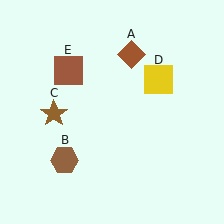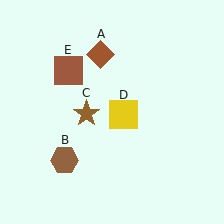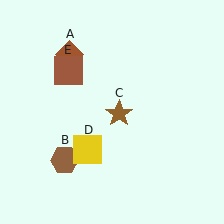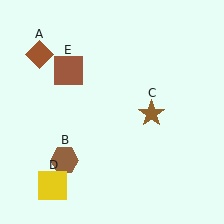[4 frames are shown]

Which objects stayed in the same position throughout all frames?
Brown hexagon (object B) and brown square (object E) remained stationary.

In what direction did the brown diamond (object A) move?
The brown diamond (object A) moved left.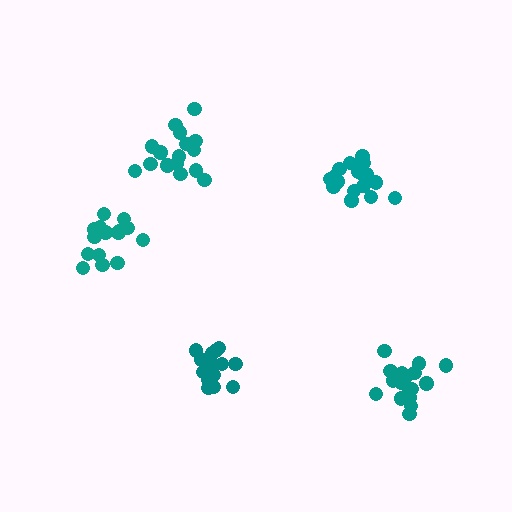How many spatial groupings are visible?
There are 5 spatial groupings.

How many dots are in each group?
Group 1: 18 dots, Group 2: 15 dots, Group 3: 17 dots, Group 4: 15 dots, Group 5: 16 dots (81 total).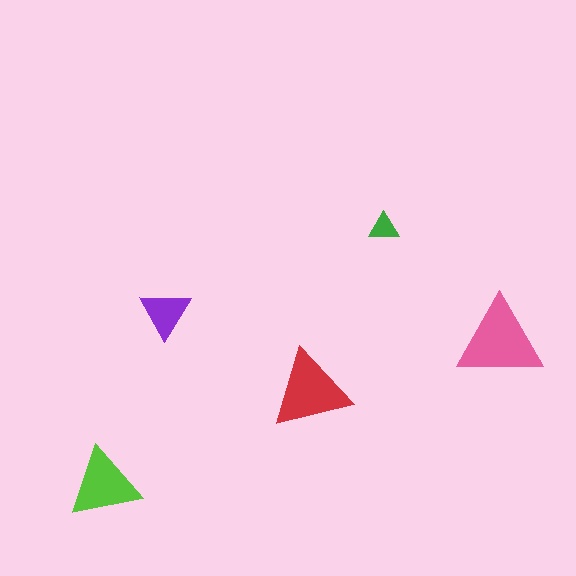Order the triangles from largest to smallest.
the pink one, the red one, the lime one, the purple one, the green one.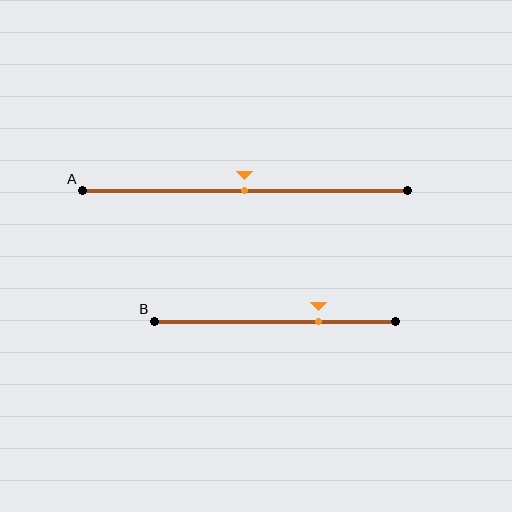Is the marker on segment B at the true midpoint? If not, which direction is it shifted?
No, the marker on segment B is shifted to the right by about 18% of the segment length.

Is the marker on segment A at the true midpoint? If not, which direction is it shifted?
Yes, the marker on segment A is at the true midpoint.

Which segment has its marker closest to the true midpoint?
Segment A has its marker closest to the true midpoint.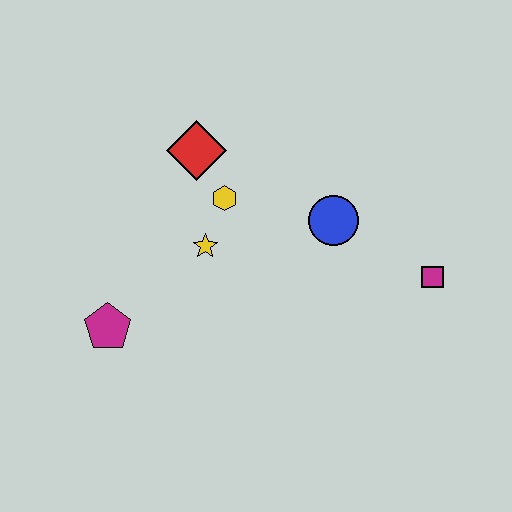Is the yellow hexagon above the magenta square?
Yes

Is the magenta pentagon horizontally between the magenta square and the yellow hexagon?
No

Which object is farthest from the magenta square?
The magenta pentagon is farthest from the magenta square.